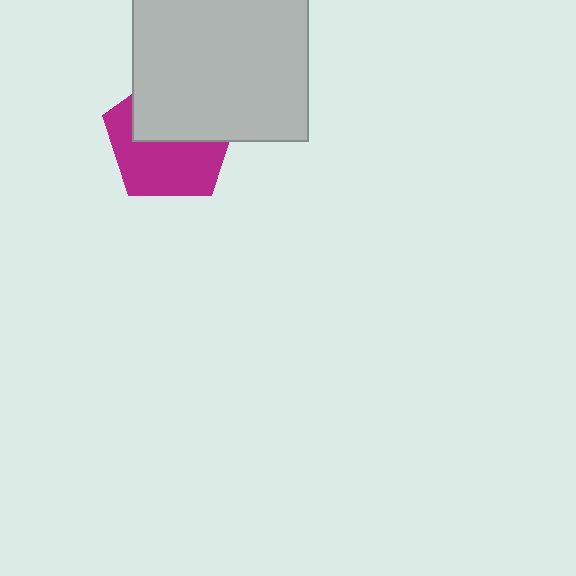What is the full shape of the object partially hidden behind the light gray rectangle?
The partially hidden object is a magenta pentagon.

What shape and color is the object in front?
The object in front is a light gray rectangle.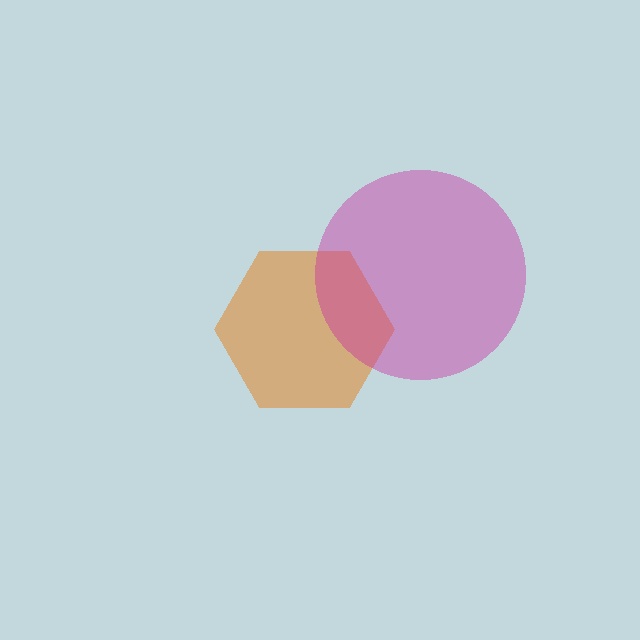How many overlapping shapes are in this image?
There are 2 overlapping shapes in the image.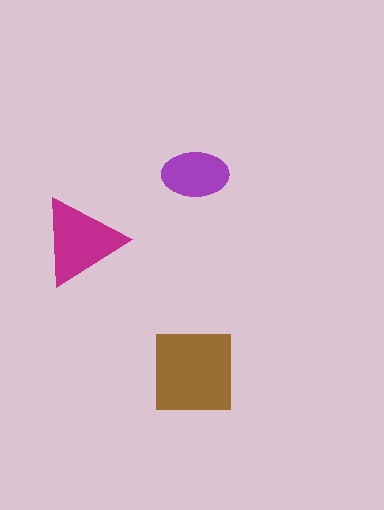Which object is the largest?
The brown square.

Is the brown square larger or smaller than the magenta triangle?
Larger.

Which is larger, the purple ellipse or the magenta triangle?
The magenta triangle.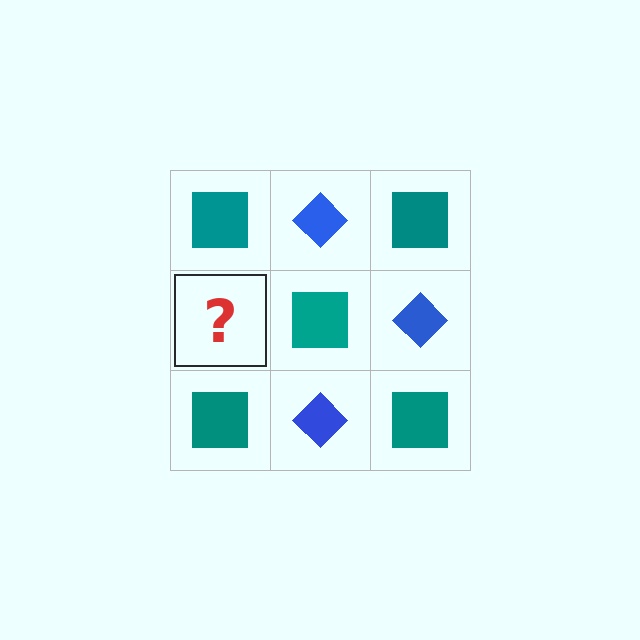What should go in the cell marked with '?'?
The missing cell should contain a blue diamond.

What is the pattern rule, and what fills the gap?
The rule is that it alternates teal square and blue diamond in a checkerboard pattern. The gap should be filled with a blue diamond.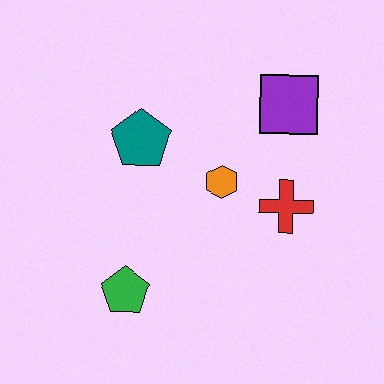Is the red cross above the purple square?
No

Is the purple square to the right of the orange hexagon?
Yes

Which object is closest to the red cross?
The orange hexagon is closest to the red cross.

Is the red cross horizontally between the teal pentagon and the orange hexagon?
No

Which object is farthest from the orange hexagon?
The green pentagon is farthest from the orange hexagon.